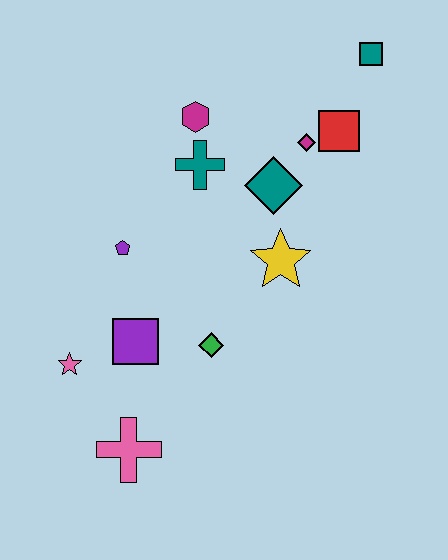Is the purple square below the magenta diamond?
Yes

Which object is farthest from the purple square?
The teal square is farthest from the purple square.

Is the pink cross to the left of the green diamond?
Yes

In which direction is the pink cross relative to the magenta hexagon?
The pink cross is below the magenta hexagon.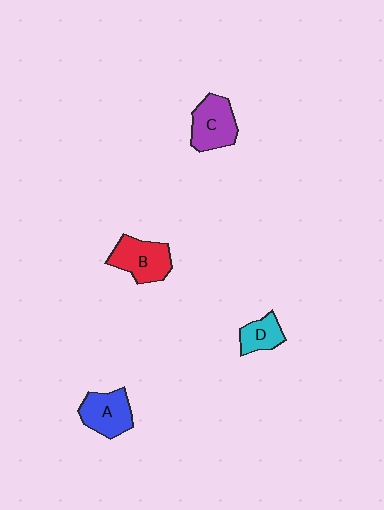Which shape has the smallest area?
Shape D (cyan).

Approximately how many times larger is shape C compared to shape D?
Approximately 1.6 times.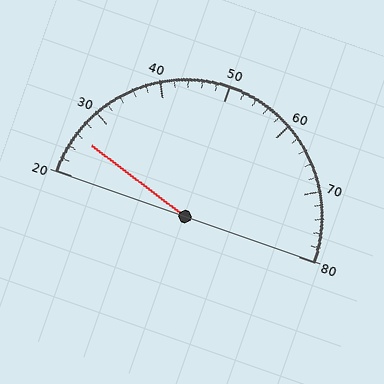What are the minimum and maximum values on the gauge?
The gauge ranges from 20 to 80.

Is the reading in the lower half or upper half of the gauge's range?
The reading is in the lower half of the range (20 to 80).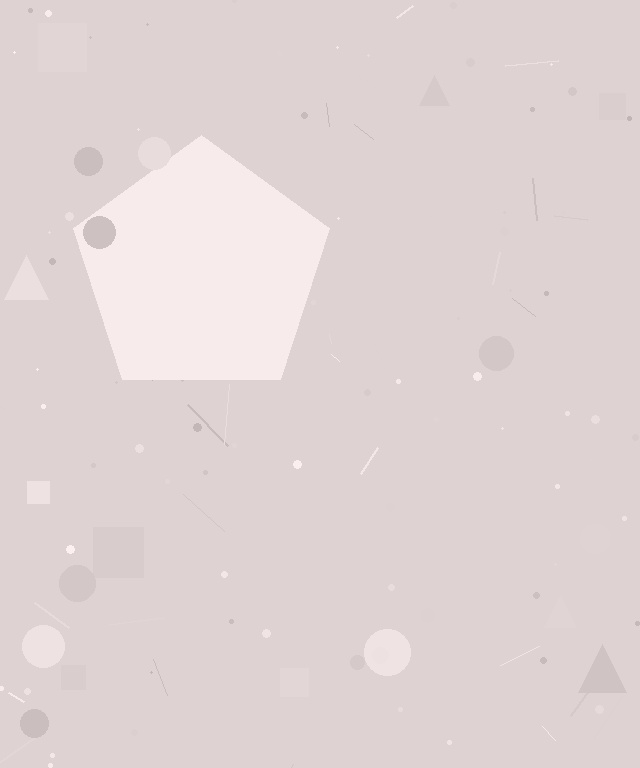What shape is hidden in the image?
A pentagon is hidden in the image.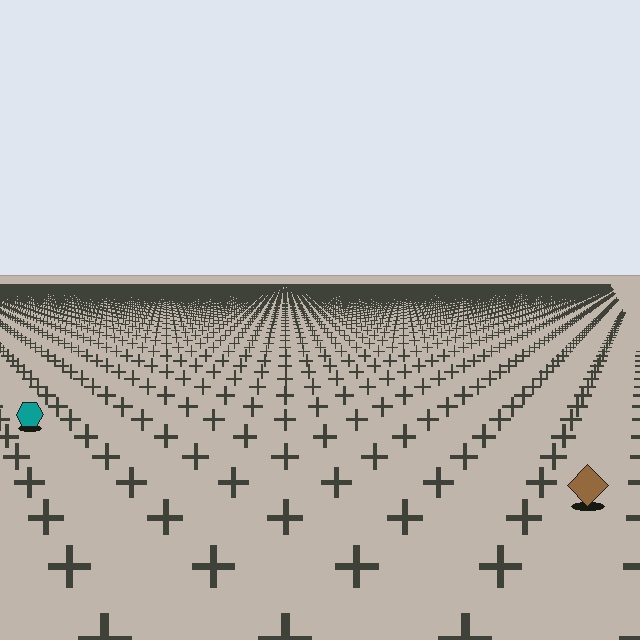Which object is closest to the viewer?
The brown diamond is closest. The texture marks near it are larger and more spread out.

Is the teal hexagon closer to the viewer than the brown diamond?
No. The brown diamond is closer — you can tell from the texture gradient: the ground texture is coarser near it.